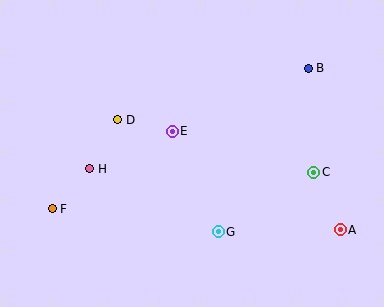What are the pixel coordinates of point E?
Point E is at (172, 131).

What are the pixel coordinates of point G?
Point G is at (218, 232).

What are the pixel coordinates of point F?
Point F is at (52, 209).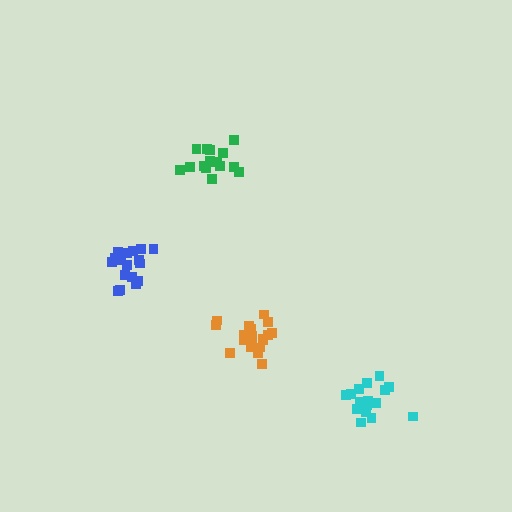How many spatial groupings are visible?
There are 4 spatial groupings.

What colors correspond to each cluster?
The clusters are colored: cyan, orange, blue, green.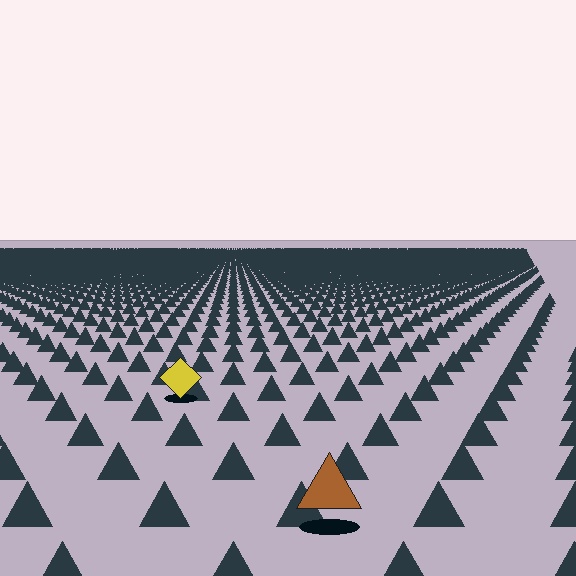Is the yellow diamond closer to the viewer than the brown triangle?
No. The brown triangle is closer — you can tell from the texture gradient: the ground texture is coarser near it.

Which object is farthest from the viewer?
The yellow diamond is farthest from the viewer. It appears smaller and the ground texture around it is denser.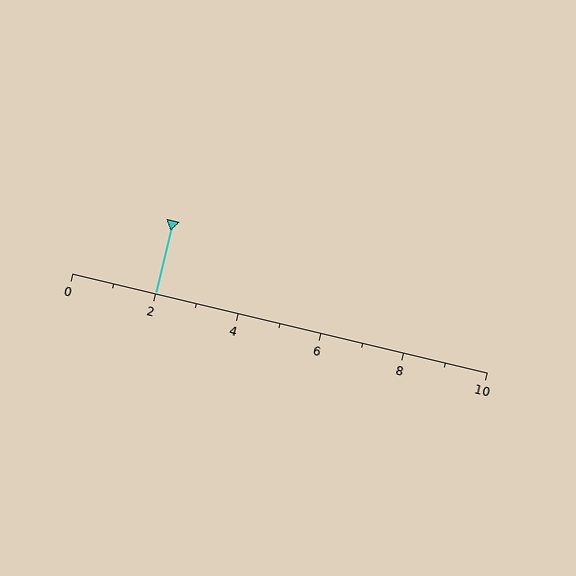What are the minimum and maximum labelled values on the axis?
The axis runs from 0 to 10.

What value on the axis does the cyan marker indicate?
The marker indicates approximately 2.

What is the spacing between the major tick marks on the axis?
The major ticks are spaced 2 apart.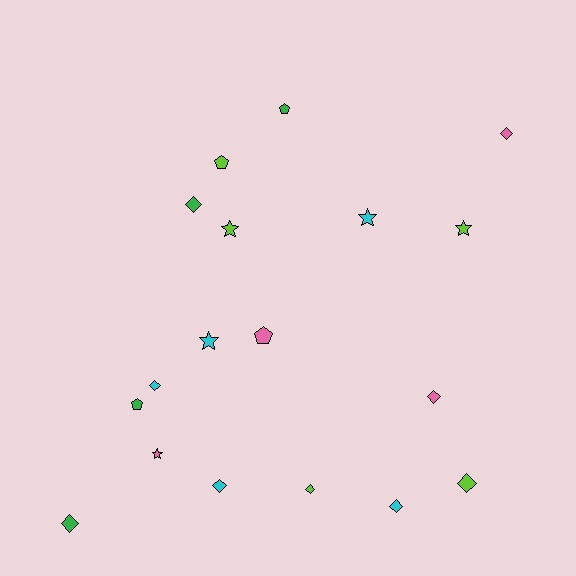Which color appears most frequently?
Cyan, with 5 objects.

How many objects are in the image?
There are 18 objects.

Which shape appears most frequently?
Diamond, with 9 objects.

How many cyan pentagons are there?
There are no cyan pentagons.